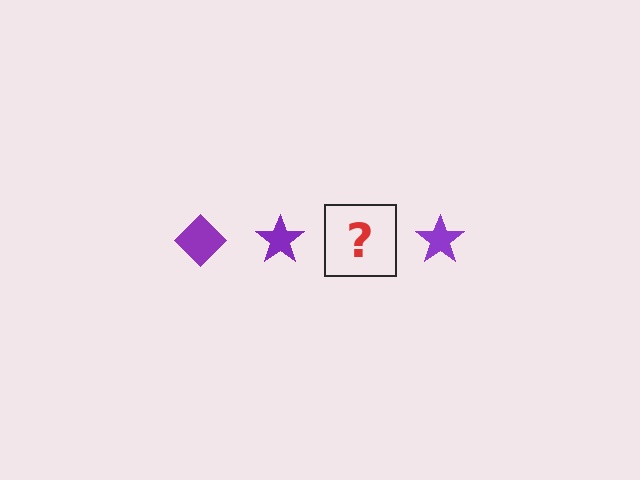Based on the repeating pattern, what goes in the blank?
The blank should be a purple diamond.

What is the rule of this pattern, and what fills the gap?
The rule is that the pattern cycles through diamond, star shapes in purple. The gap should be filled with a purple diamond.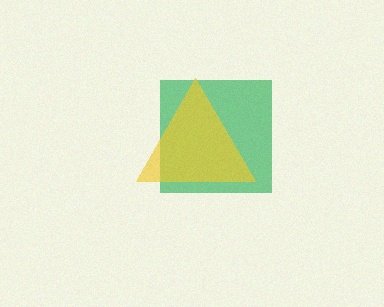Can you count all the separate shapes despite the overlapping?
Yes, there are 2 separate shapes.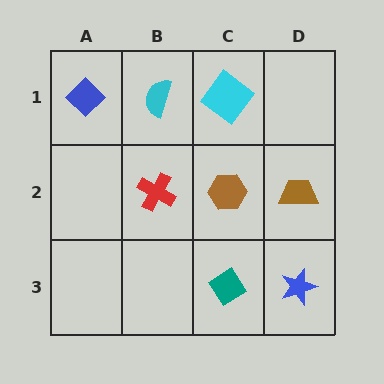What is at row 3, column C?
A teal diamond.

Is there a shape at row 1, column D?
No, that cell is empty.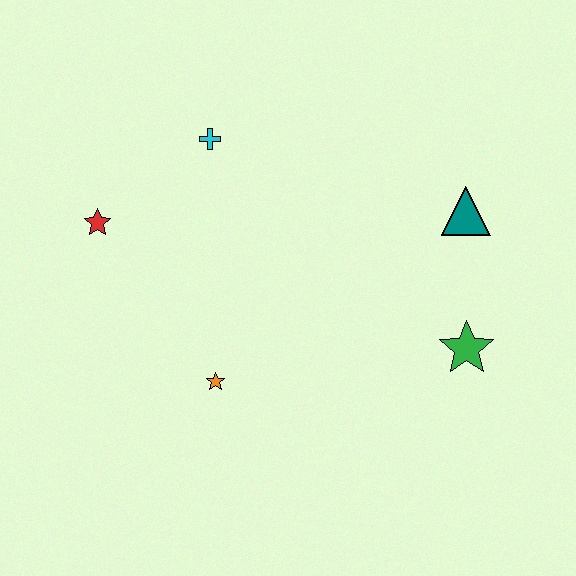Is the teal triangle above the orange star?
Yes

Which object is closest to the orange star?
The red star is closest to the orange star.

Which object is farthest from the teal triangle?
The red star is farthest from the teal triangle.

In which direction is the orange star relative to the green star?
The orange star is to the left of the green star.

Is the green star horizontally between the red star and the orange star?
No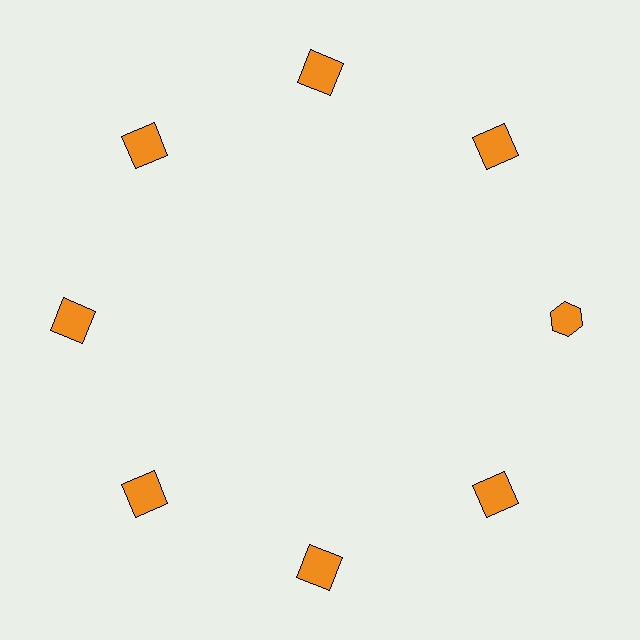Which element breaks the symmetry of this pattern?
The orange hexagon at roughly the 3 o'clock position breaks the symmetry. All other shapes are orange squares.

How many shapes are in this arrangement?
There are 8 shapes arranged in a ring pattern.